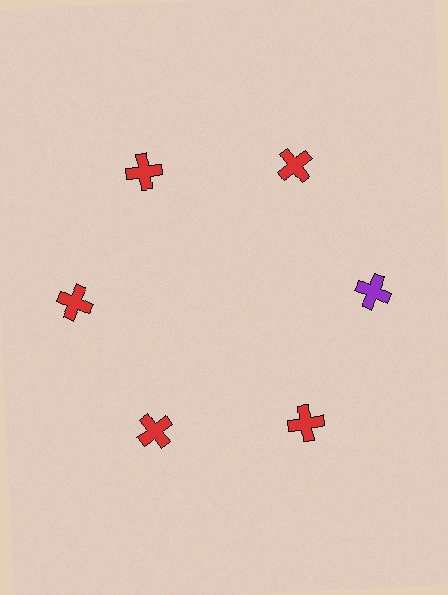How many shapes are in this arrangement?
There are 6 shapes arranged in a ring pattern.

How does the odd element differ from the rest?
It has a different color: purple instead of red.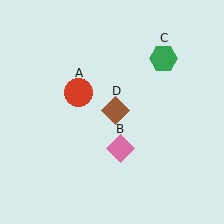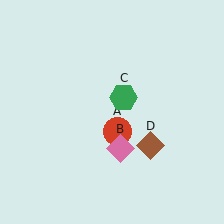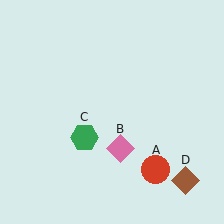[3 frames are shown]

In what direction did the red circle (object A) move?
The red circle (object A) moved down and to the right.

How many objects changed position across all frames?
3 objects changed position: red circle (object A), green hexagon (object C), brown diamond (object D).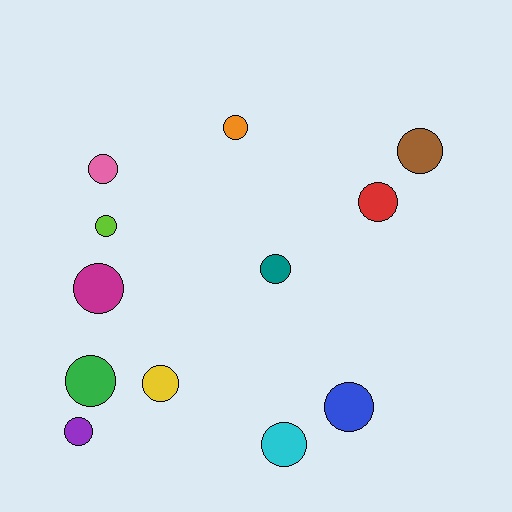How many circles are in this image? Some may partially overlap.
There are 12 circles.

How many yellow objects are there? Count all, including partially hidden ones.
There is 1 yellow object.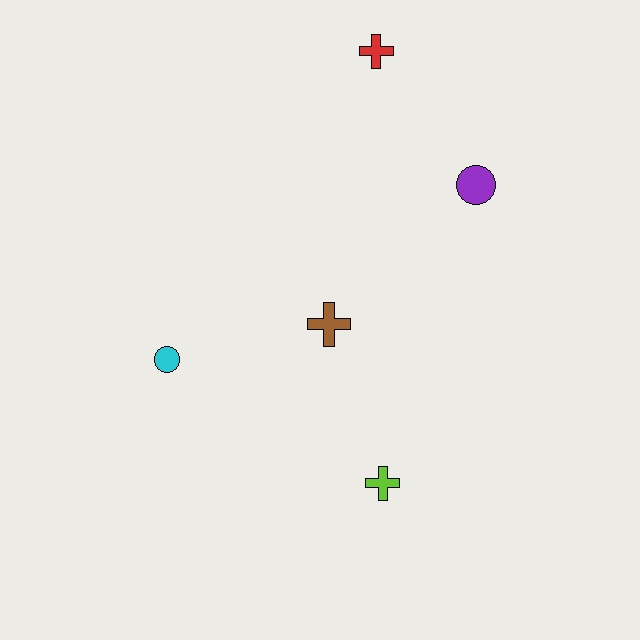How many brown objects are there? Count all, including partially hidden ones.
There is 1 brown object.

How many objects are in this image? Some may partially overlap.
There are 5 objects.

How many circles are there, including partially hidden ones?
There are 2 circles.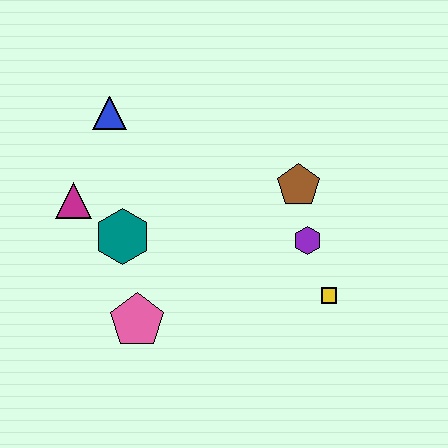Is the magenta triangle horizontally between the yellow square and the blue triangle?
No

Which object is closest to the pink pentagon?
The teal hexagon is closest to the pink pentagon.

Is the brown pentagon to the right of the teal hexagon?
Yes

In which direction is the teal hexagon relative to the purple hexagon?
The teal hexagon is to the left of the purple hexagon.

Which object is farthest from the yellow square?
The blue triangle is farthest from the yellow square.